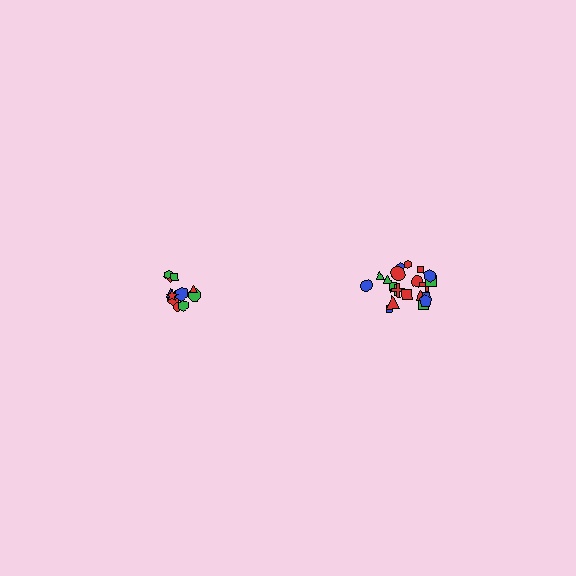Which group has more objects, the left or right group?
The right group.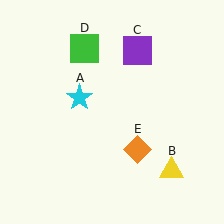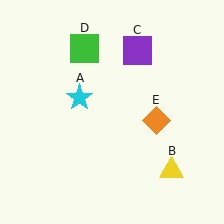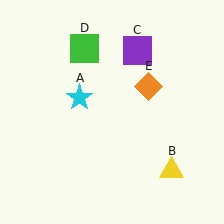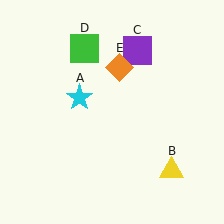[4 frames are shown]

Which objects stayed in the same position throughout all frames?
Cyan star (object A) and yellow triangle (object B) and purple square (object C) and green square (object D) remained stationary.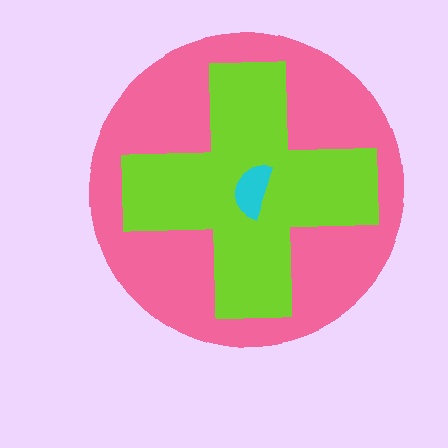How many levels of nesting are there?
3.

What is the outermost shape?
The pink circle.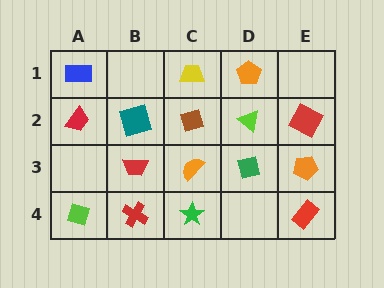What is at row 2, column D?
A lime triangle.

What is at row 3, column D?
A green square.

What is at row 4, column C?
A green star.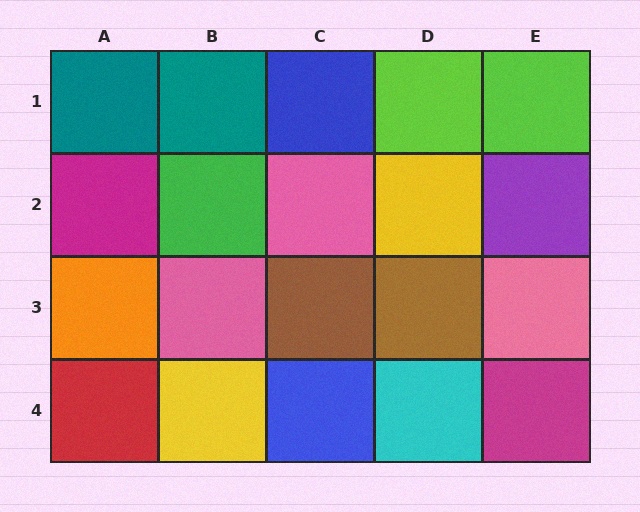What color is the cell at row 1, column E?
Lime.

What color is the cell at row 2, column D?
Yellow.